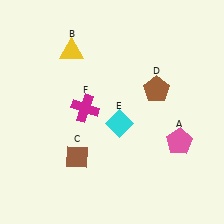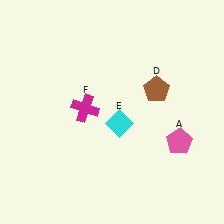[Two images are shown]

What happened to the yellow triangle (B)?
The yellow triangle (B) was removed in Image 2. It was in the top-left area of Image 1.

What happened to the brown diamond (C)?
The brown diamond (C) was removed in Image 2. It was in the bottom-left area of Image 1.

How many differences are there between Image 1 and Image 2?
There are 2 differences between the two images.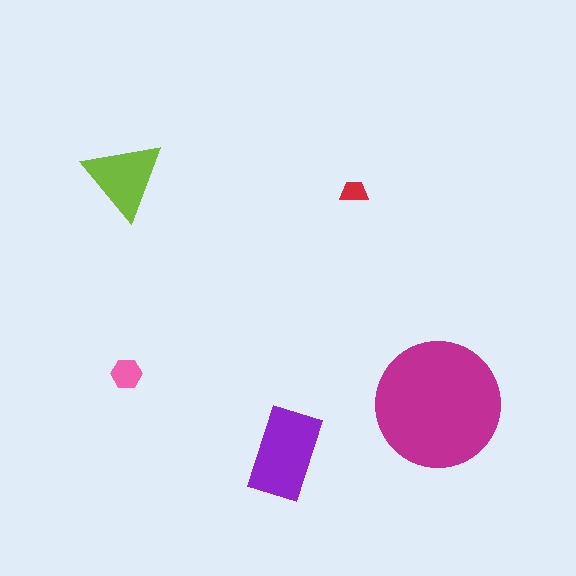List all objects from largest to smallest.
The magenta circle, the purple rectangle, the lime triangle, the pink hexagon, the red trapezoid.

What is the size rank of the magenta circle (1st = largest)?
1st.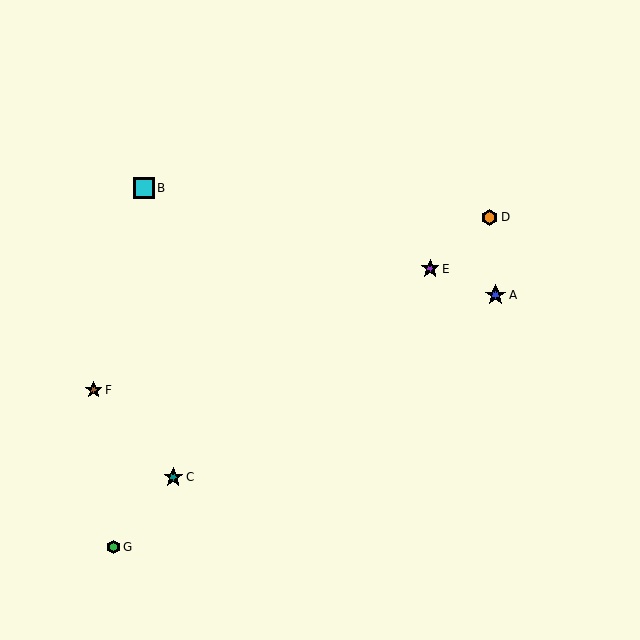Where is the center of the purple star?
The center of the purple star is at (430, 269).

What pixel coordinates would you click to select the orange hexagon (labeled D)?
Click at (490, 217) to select the orange hexagon D.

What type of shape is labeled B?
Shape B is a cyan square.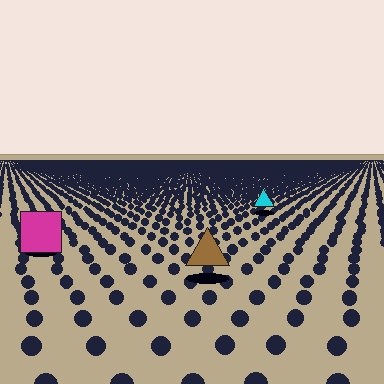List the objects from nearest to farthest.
From nearest to farthest: the brown triangle, the magenta square, the cyan triangle.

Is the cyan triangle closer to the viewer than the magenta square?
No. The magenta square is closer — you can tell from the texture gradient: the ground texture is coarser near it.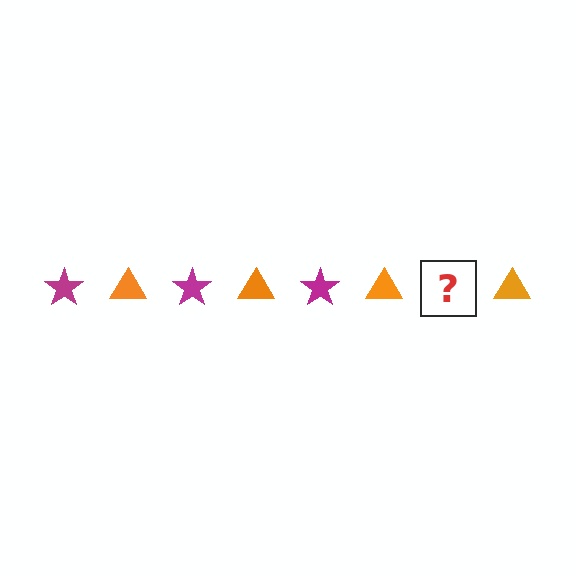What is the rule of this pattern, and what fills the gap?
The rule is that the pattern alternates between magenta star and orange triangle. The gap should be filled with a magenta star.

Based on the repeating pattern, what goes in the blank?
The blank should be a magenta star.